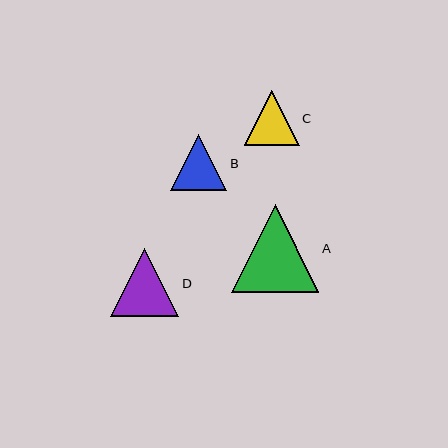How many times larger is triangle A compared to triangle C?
Triangle A is approximately 1.6 times the size of triangle C.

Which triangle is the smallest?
Triangle C is the smallest with a size of approximately 54 pixels.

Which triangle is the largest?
Triangle A is the largest with a size of approximately 87 pixels.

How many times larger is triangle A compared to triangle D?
Triangle A is approximately 1.3 times the size of triangle D.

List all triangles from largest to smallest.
From largest to smallest: A, D, B, C.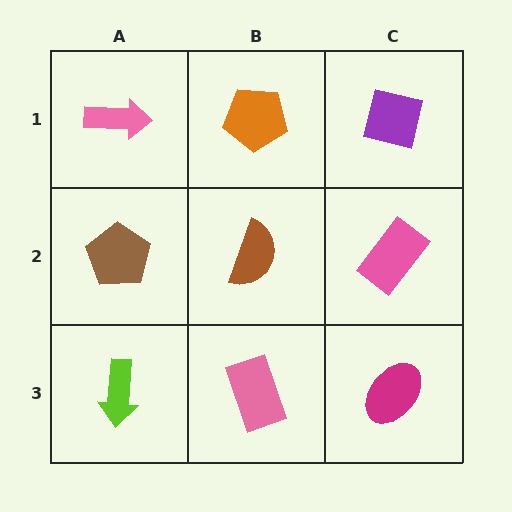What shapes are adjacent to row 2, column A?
A pink arrow (row 1, column A), a lime arrow (row 3, column A), a brown semicircle (row 2, column B).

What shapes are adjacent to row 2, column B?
An orange pentagon (row 1, column B), a pink rectangle (row 3, column B), a brown pentagon (row 2, column A), a pink rectangle (row 2, column C).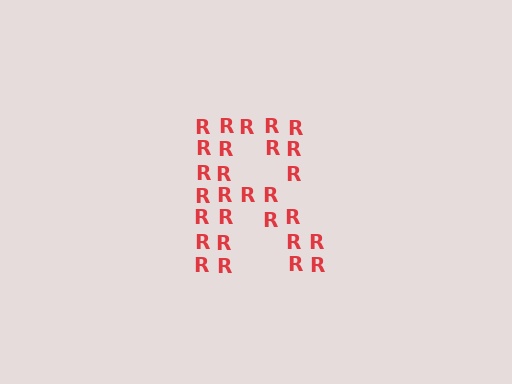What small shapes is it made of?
It is made of small letter R's.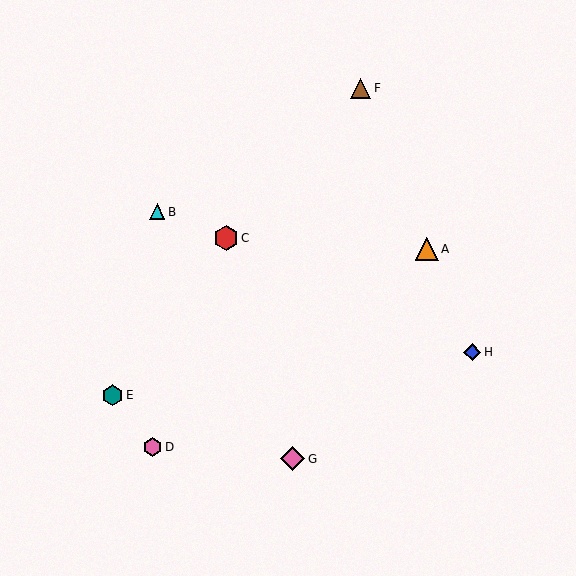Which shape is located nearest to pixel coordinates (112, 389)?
The teal hexagon (labeled E) at (113, 395) is nearest to that location.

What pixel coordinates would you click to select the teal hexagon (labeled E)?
Click at (113, 395) to select the teal hexagon E.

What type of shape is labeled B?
Shape B is a cyan triangle.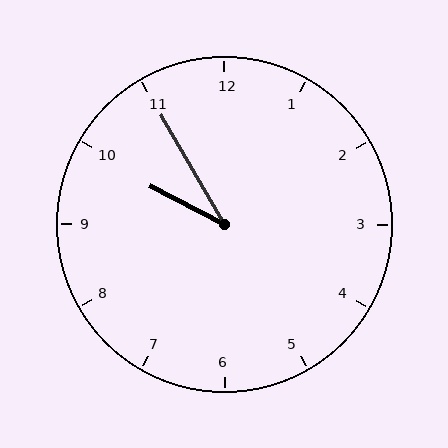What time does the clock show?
9:55.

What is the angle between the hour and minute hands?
Approximately 32 degrees.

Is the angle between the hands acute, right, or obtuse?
It is acute.